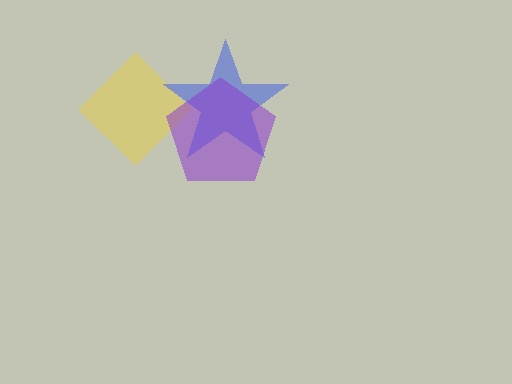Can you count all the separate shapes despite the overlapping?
Yes, there are 3 separate shapes.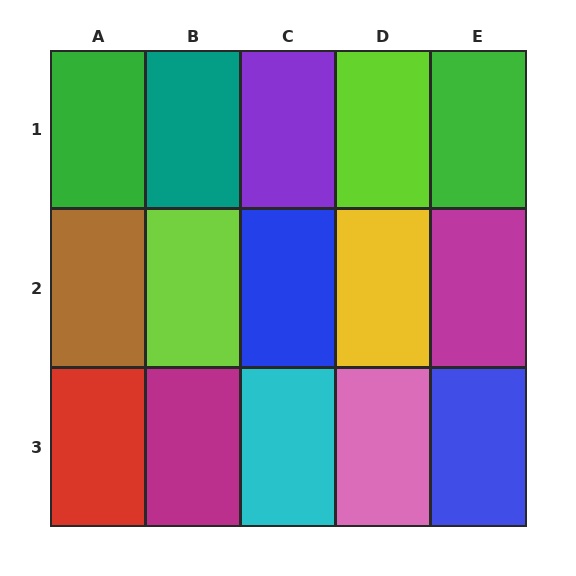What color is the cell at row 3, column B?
Magenta.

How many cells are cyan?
1 cell is cyan.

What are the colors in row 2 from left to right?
Brown, lime, blue, yellow, magenta.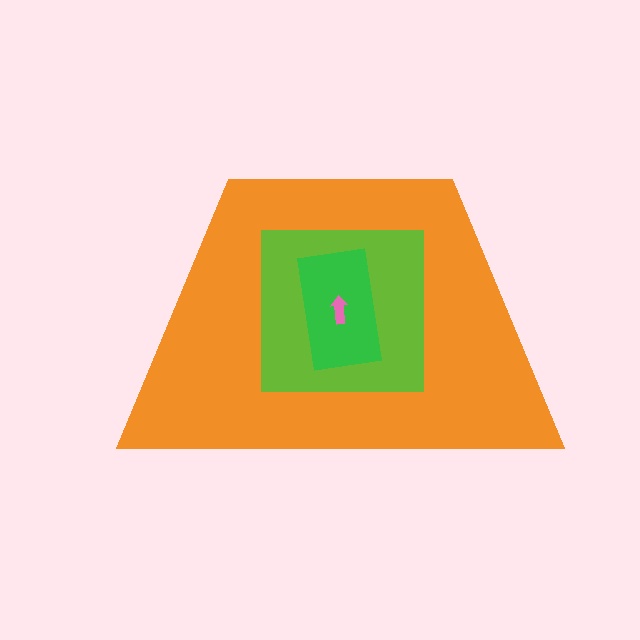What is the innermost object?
The pink arrow.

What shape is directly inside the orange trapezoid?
The lime square.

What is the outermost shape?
The orange trapezoid.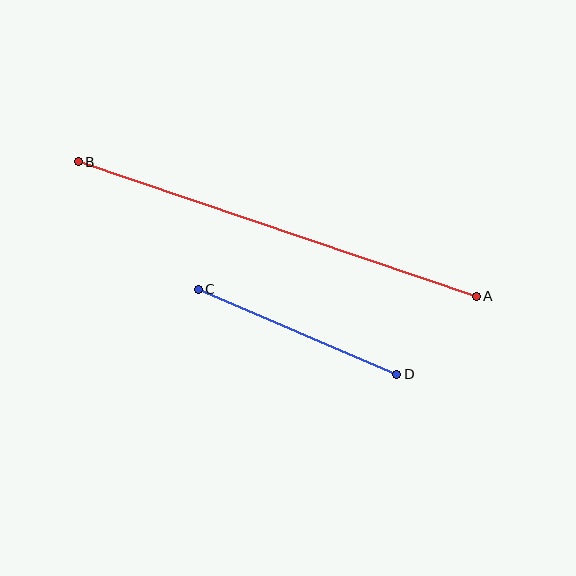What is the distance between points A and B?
The distance is approximately 421 pixels.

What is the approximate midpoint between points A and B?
The midpoint is at approximately (277, 229) pixels.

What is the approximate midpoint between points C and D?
The midpoint is at approximately (297, 332) pixels.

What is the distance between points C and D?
The distance is approximately 216 pixels.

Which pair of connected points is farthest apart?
Points A and B are farthest apart.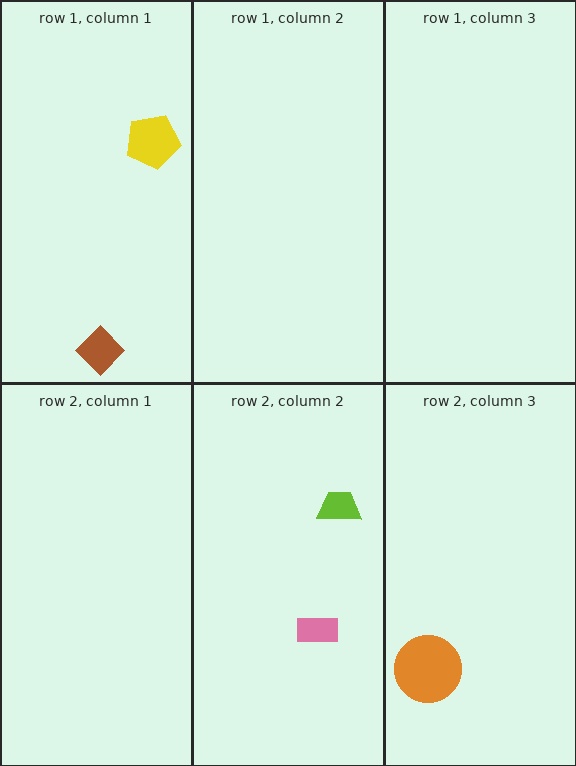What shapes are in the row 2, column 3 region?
The orange circle.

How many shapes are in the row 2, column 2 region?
2.